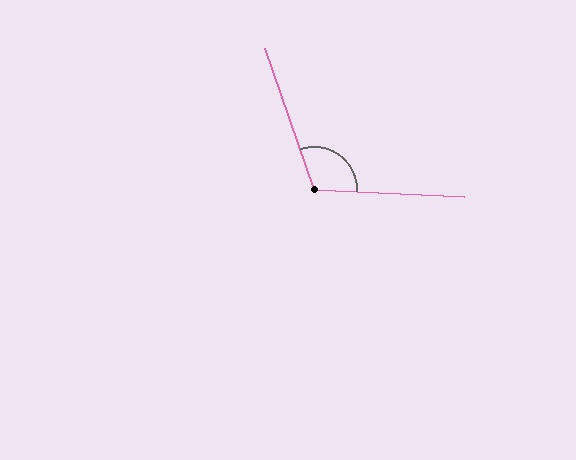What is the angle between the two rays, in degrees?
Approximately 112 degrees.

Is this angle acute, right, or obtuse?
It is obtuse.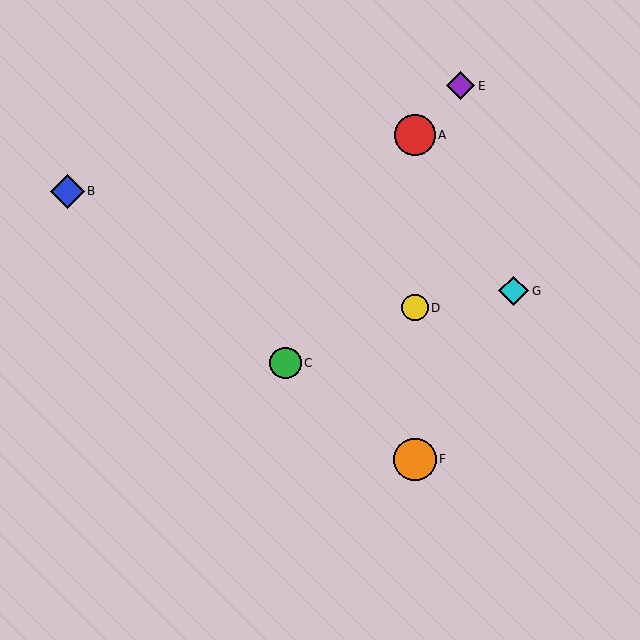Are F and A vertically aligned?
Yes, both are at x≈415.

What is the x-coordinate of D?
Object D is at x≈415.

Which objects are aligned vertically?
Objects A, D, F are aligned vertically.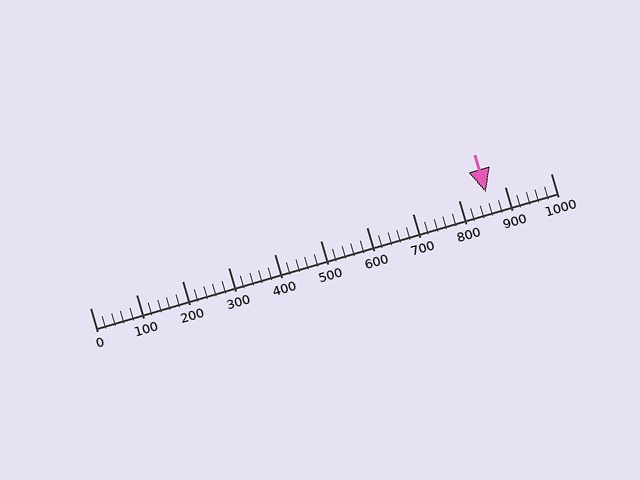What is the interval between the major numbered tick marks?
The major tick marks are spaced 100 units apart.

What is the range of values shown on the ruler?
The ruler shows values from 0 to 1000.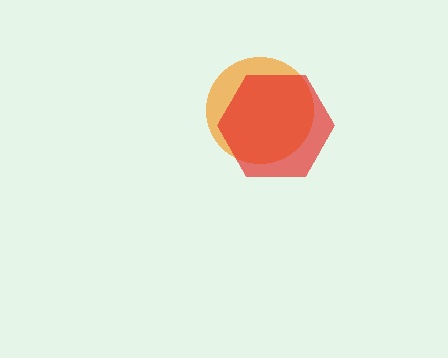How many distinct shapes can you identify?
There are 2 distinct shapes: an orange circle, a red hexagon.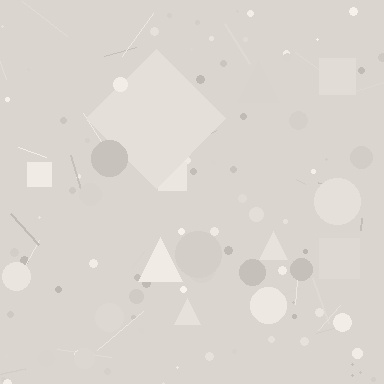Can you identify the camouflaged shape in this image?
The camouflaged shape is a diamond.